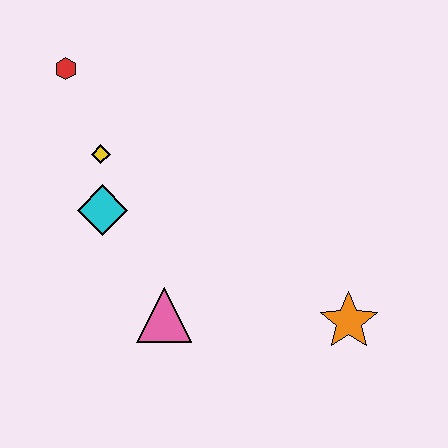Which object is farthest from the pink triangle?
The red hexagon is farthest from the pink triangle.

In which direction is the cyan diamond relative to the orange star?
The cyan diamond is to the left of the orange star.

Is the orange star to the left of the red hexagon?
No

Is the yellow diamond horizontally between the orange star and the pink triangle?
No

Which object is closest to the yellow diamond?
The cyan diamond is closest to the yellow diamond.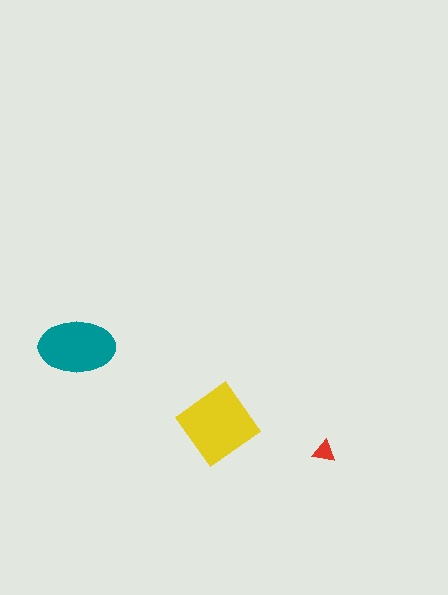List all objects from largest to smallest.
The yellow diamond, the teal ellipse, the red triangle.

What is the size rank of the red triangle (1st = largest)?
3rd.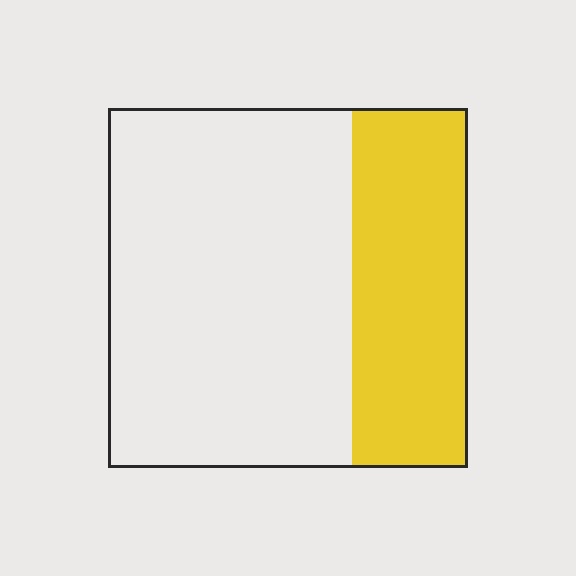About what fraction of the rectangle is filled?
About one third (1/3).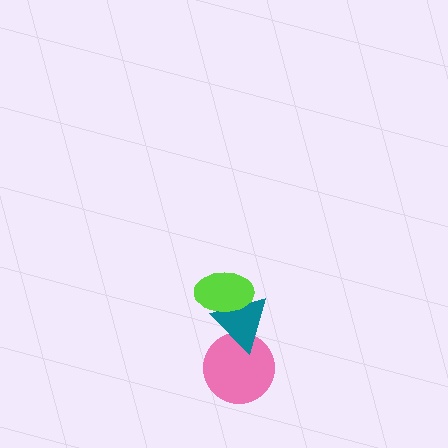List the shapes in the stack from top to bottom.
From top to bottom: the lime ellipse, the teal triangle, the pink circle.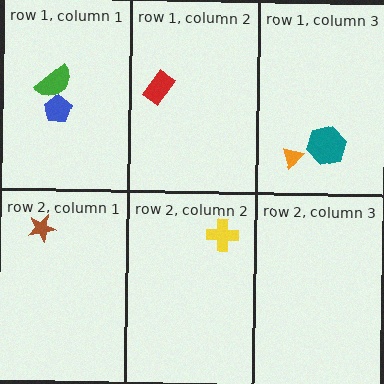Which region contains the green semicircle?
The row 1, column 1 region.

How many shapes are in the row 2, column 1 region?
1.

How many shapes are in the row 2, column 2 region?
1.